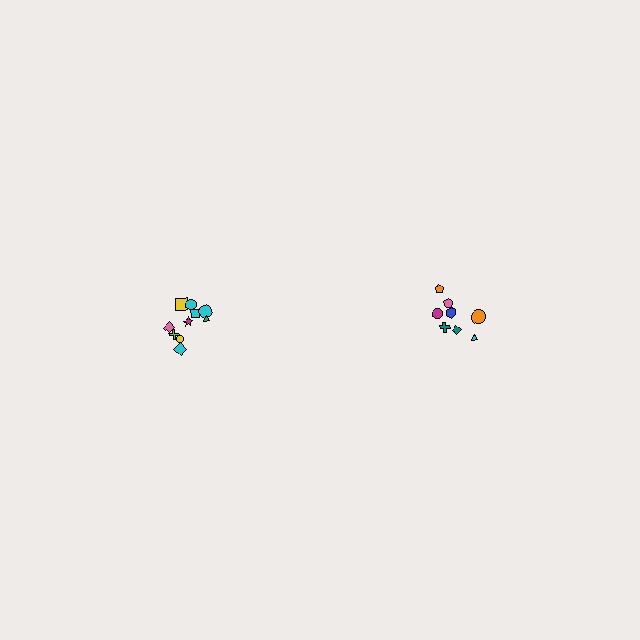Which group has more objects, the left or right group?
The left group.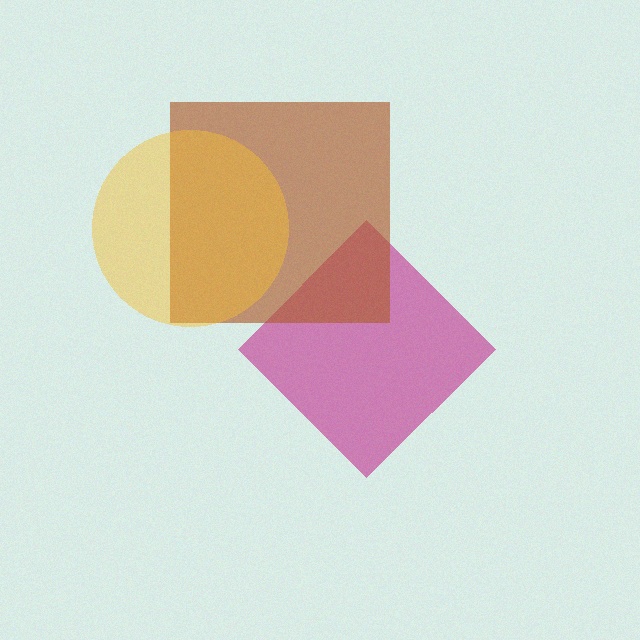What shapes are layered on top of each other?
The layered shapes are: a magenta diamond, a brown square, a yellow circle.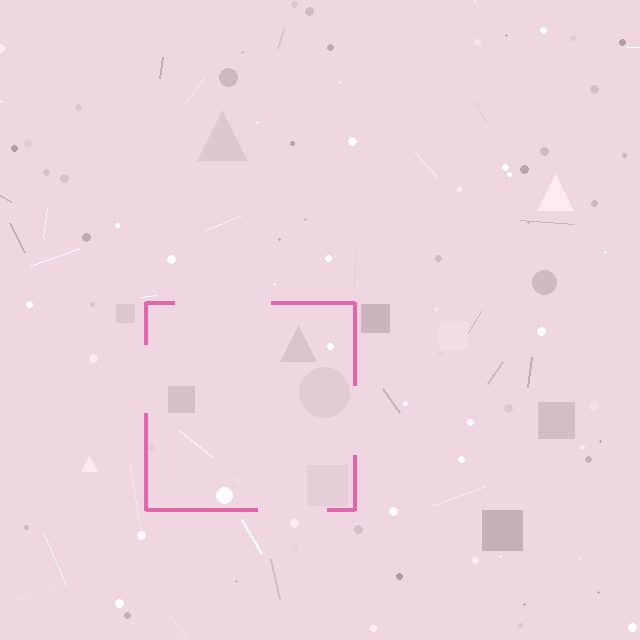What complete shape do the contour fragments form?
The contour fragments form a square.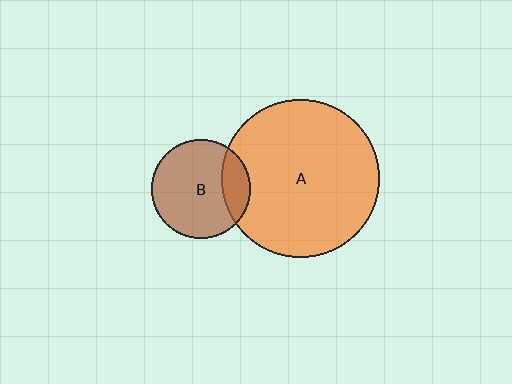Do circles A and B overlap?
Yes.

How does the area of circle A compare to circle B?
Approximately 2.6 times.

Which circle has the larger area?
Circle A (orange).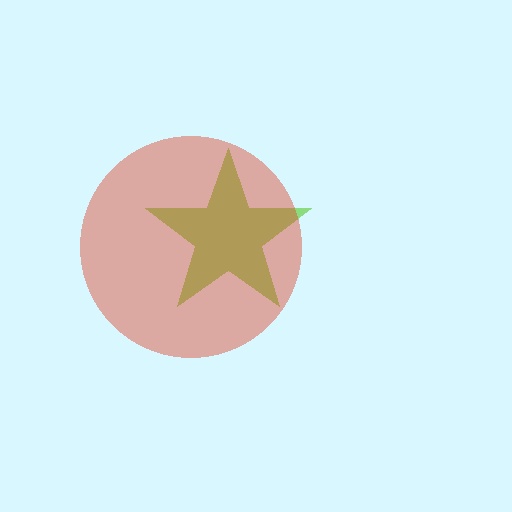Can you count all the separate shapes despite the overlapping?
Yes, there are 2 separate shapes.